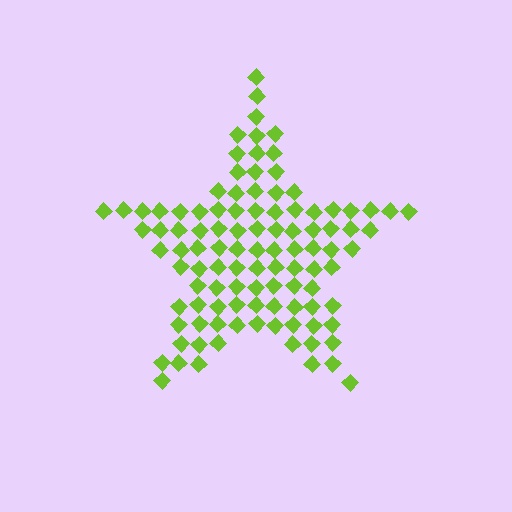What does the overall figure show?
The overall figure shows a star.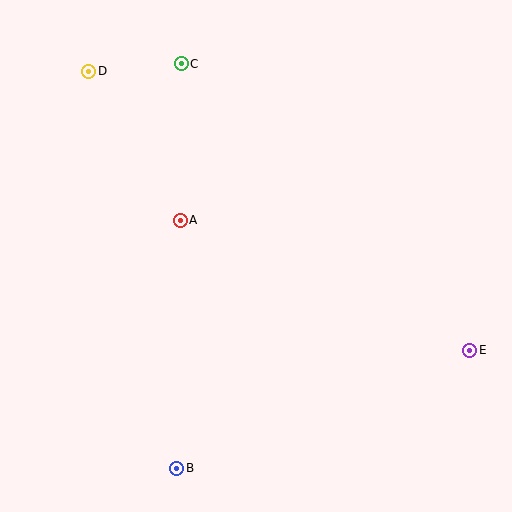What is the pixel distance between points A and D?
The distance between A and D is 175 pixels.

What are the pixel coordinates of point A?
Point A is at (180, 220).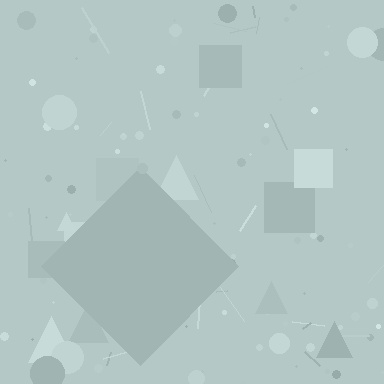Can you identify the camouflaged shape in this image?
The camouflaged shape is a diamond.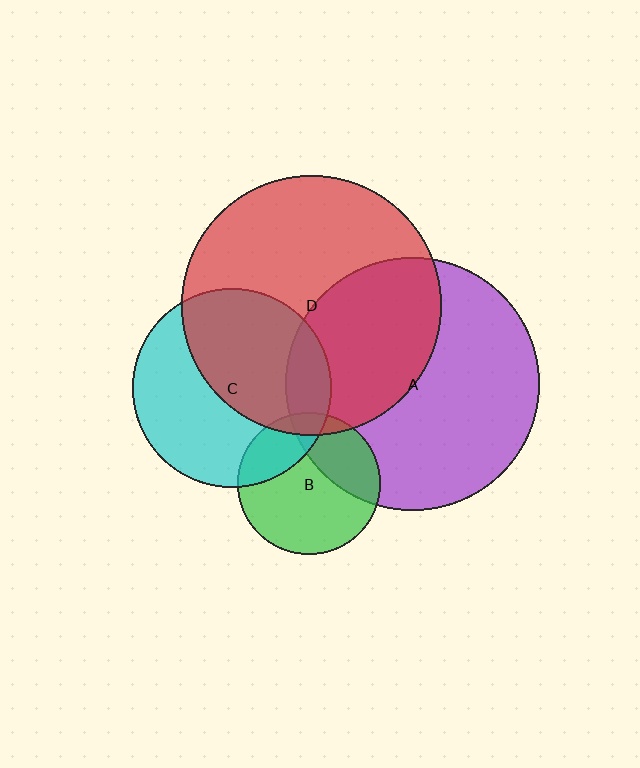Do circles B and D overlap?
Yes.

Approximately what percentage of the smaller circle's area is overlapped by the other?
Approximately 10%.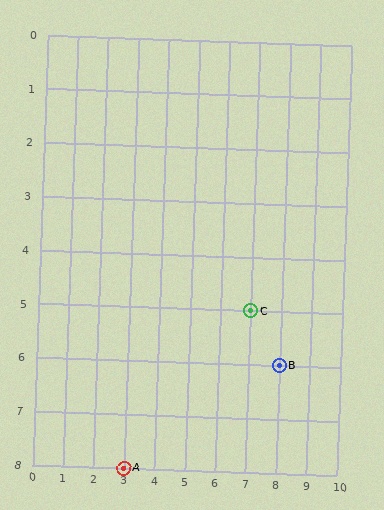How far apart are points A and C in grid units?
Points A and C are 4 columns and 3 rows apart (about 5.0 grid units diagonally).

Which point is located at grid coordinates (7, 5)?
Point C is at (7, 5).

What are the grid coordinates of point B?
Point B is at grid coordinates (8, 6).